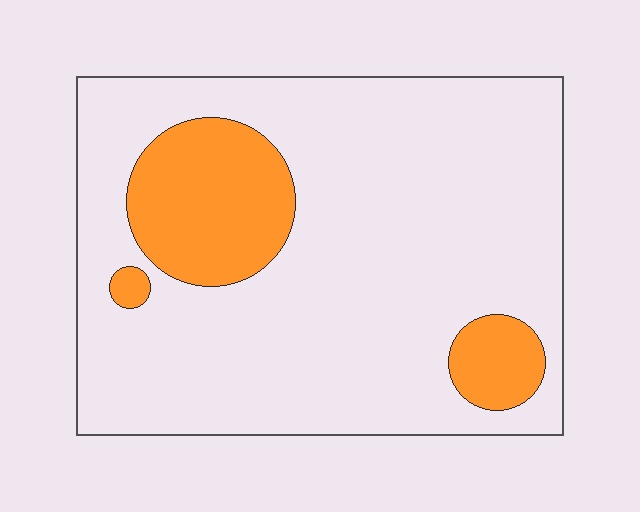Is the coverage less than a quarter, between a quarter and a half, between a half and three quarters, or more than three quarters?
Less than a quarter.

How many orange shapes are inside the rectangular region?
3.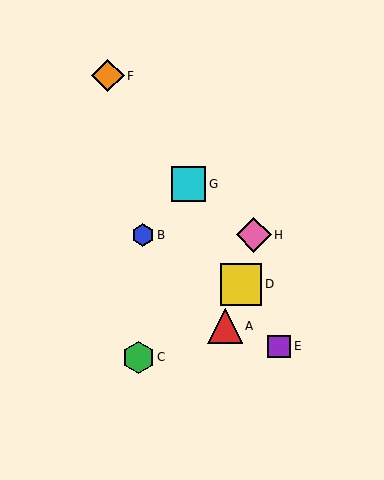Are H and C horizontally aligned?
No, H is at y≈235 and C is at y≈357.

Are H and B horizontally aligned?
Yes, both are at y≈235.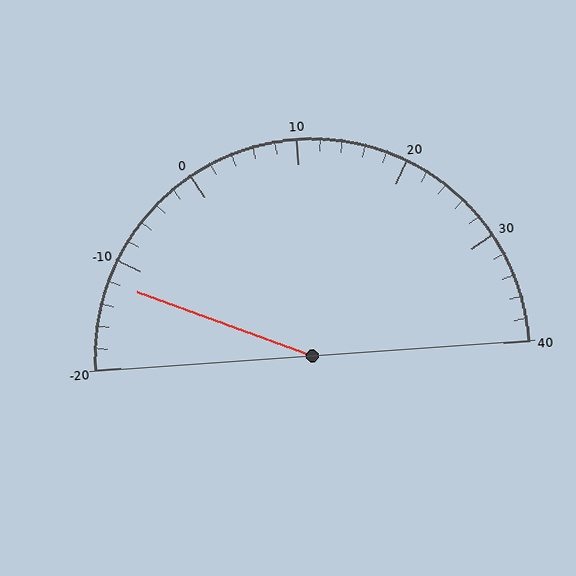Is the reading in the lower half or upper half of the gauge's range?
The reading is in the lower half of the range (-20 to 40).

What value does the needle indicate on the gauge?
The needle indicates approximately -12.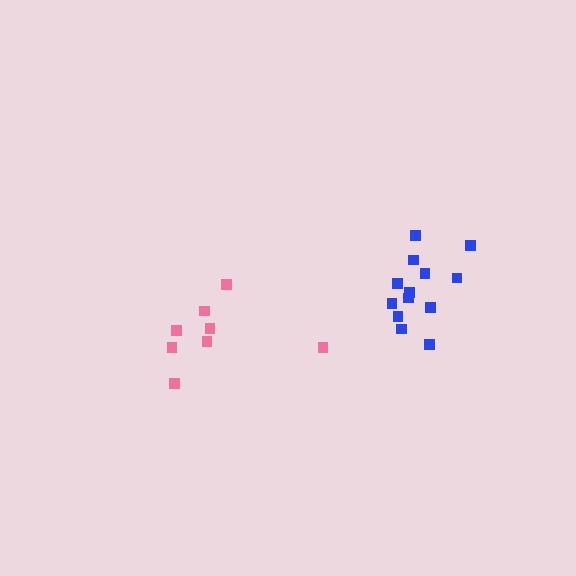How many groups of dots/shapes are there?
There are 2 groups.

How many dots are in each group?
Group 1: 13 dots, Group 2: 8 dots (21 total).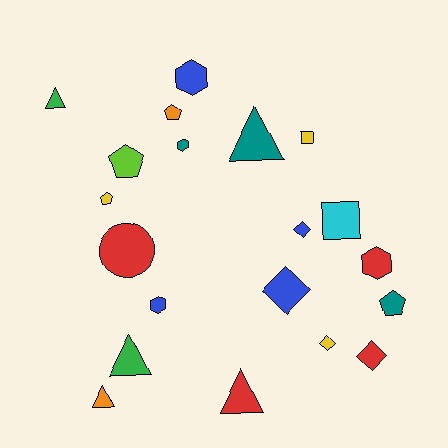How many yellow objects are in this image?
There are 3 yellow objects.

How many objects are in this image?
There are 20 objects.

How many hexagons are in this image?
There are 4 hexagons.